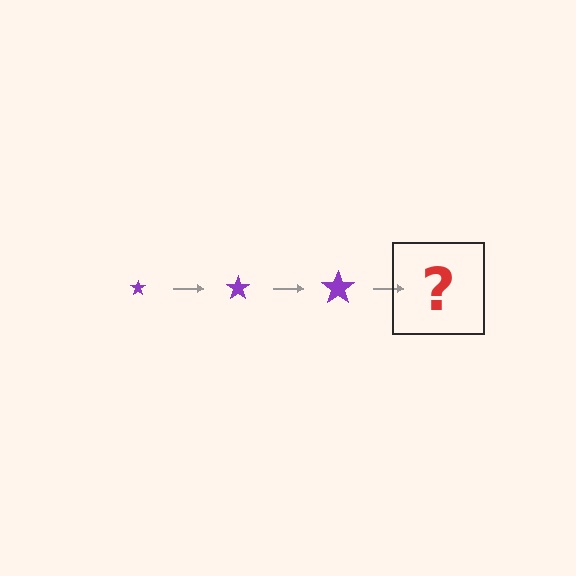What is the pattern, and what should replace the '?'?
The pattern is that the star gets progressively larger each step. The '?' should be a purple star, larger than the previous one.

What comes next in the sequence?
The next element should be a purple star, larger than the previous one.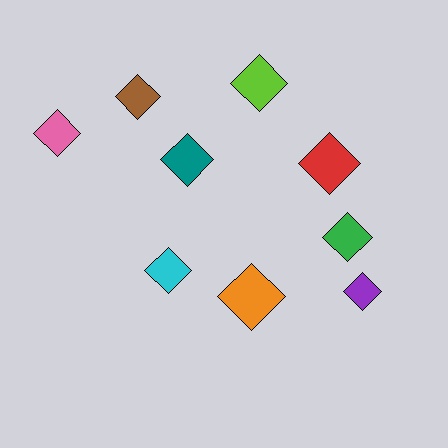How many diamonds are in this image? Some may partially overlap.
There are 9 diamonds.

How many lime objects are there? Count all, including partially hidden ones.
There is 1 lime object.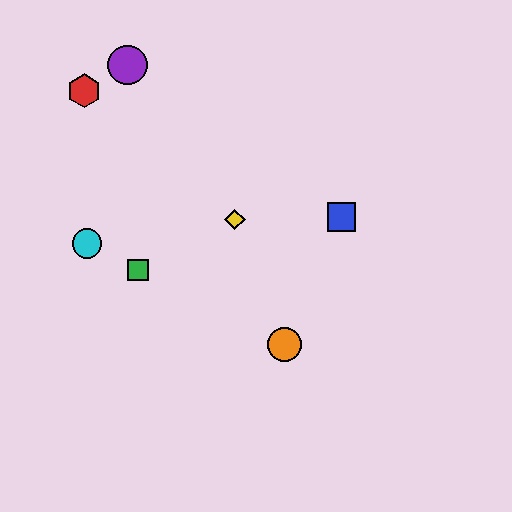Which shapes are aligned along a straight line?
The green square, the orange circle, the cyan circle are aligned along a straight line.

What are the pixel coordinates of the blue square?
The blue square is at (342, 217).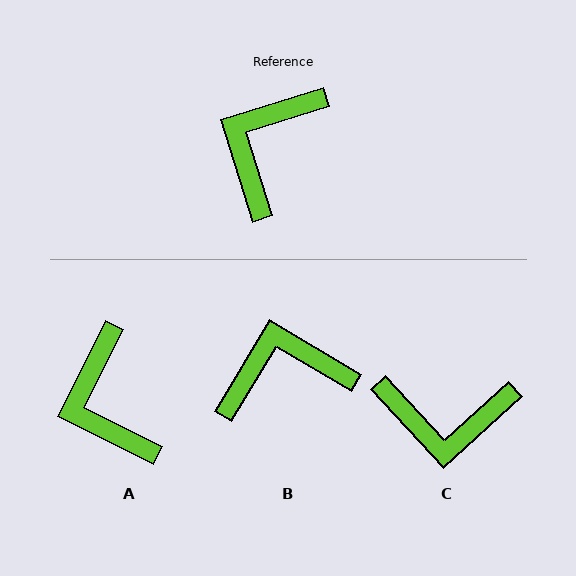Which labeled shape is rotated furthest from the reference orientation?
C, about 115 degrees away.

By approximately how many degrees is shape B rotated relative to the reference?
Approximately 48 degrees clockwise.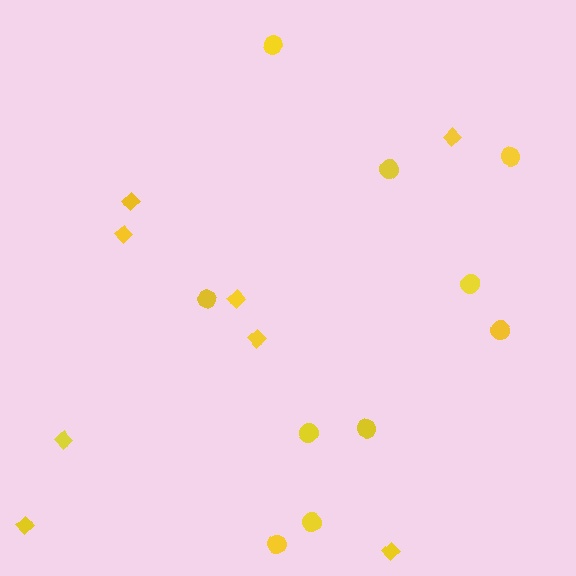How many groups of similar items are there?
There are 2 groups: one group of diamonds (8) and one group of circles (10).